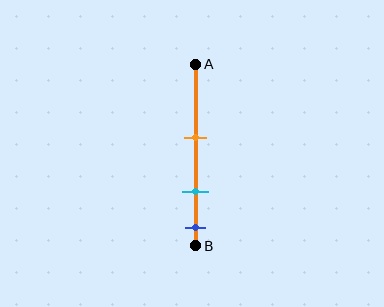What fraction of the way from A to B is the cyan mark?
The cyan mark is approximately 70% (0.7) of the way from A to B.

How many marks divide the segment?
There are 3 marks dividing the segment.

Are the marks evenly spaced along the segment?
Yes, the marks are approximately evenly spaced.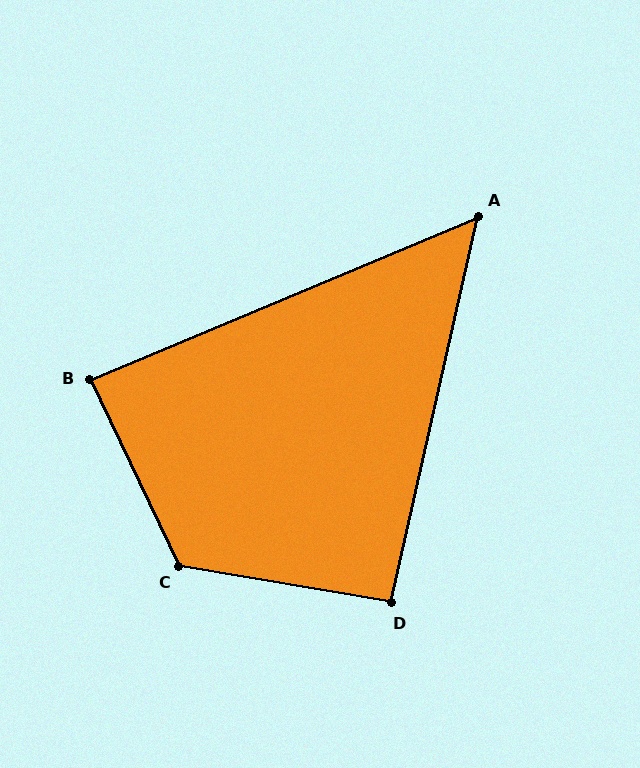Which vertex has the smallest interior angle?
A, at approximately 55 degrees.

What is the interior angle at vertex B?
Approximately 87 degrees (approximately right).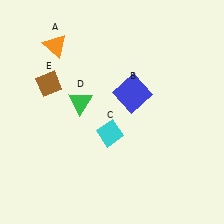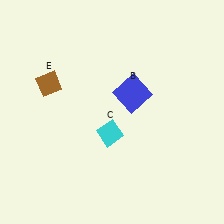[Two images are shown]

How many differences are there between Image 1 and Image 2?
There are 2 differences between the two images.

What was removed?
The orange triangle (A), the green triangle (D) were removed in Image 2.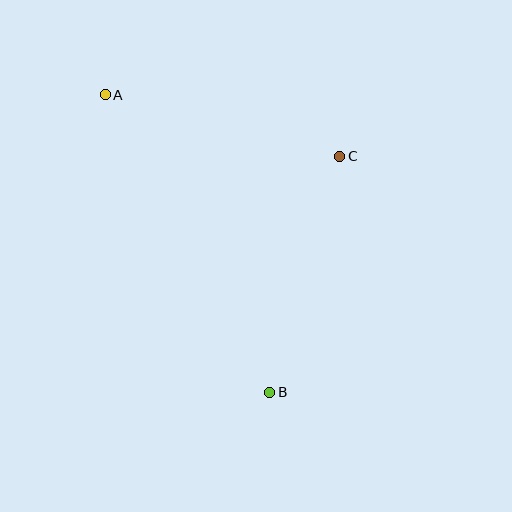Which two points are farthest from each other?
Points A and B are farthest from each other.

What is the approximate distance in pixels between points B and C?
The distance between B and C is approximately 246 pixels.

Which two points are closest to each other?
Points A and C are closest to each other.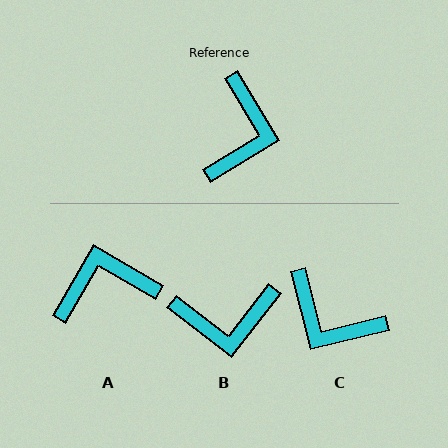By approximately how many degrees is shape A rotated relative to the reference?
Approximately 119 degrees counter-clockwise.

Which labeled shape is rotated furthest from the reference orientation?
A, about 119 degrees away.